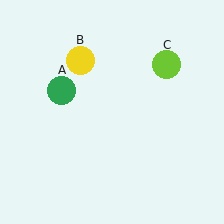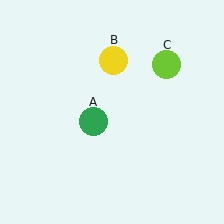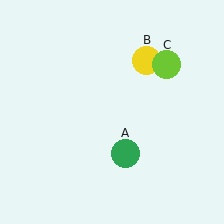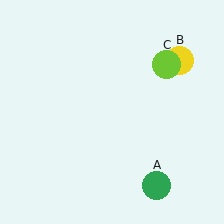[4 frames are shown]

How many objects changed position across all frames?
2 objects changed position: green circle (object A), yellow circle (object B).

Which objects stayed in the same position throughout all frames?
Lime circle (object C) remained stationary.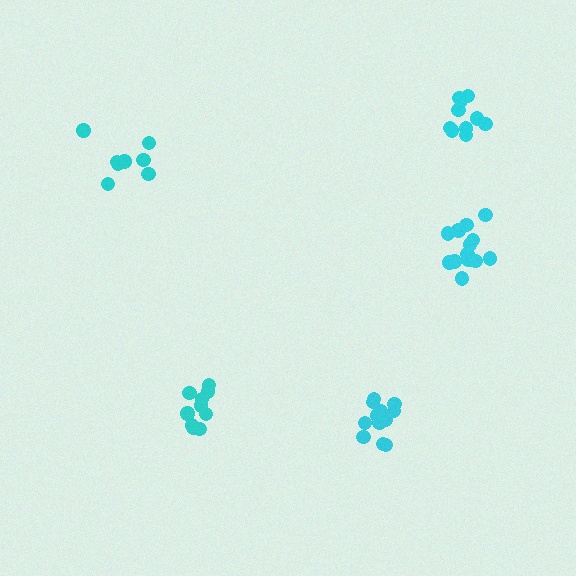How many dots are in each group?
Group 1: 13 dots, Group 2: 13 dots, Group 3: 11 dots, Group 4: 10 dots, Group 5: 8 dots (55 total).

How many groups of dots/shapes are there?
There are 5 groups.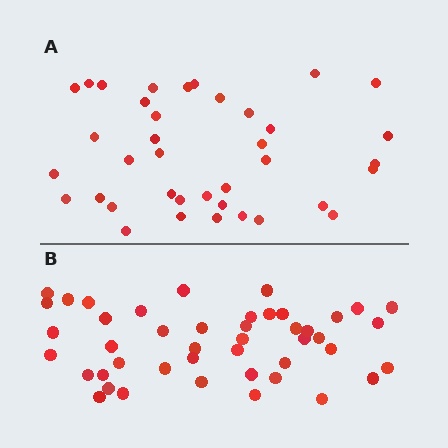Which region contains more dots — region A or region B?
Region B (the bottom region) has more dots.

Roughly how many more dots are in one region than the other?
Region B has roughly 8 or so more dots than region A.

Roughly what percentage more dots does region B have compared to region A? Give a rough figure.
About 20% more.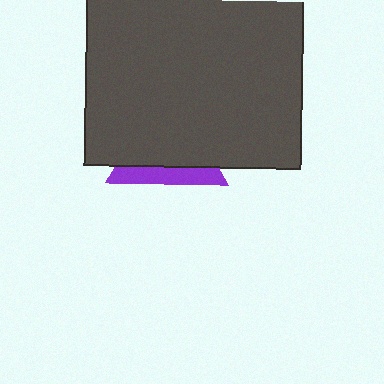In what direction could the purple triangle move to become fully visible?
The purple triangle could move down. That would shift it out from behind the dark gray square entirely.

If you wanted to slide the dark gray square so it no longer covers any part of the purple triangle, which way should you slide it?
Slide it up — that is the most direct way to separate the two shapes.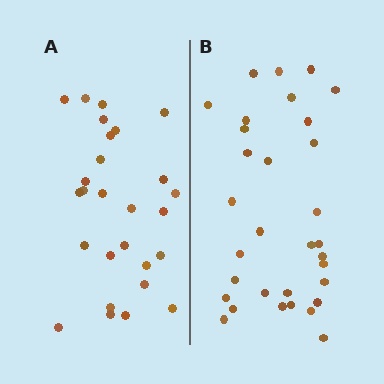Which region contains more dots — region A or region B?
Region B (the right region) has more dots.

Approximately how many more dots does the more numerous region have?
Region B has about 5 more dots than region A.